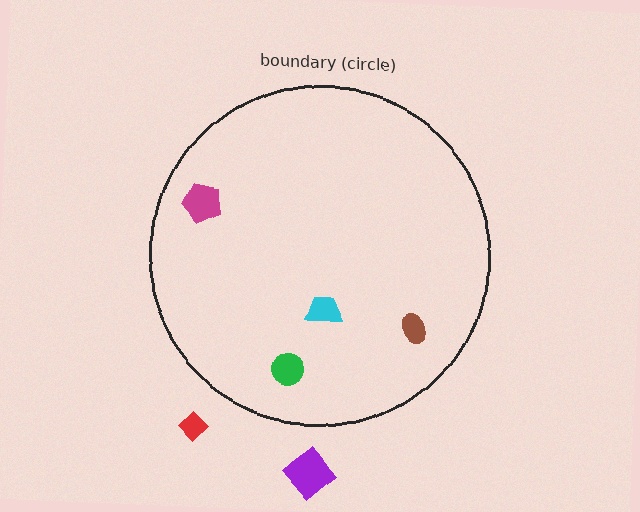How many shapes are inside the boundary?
4 inside, 2 outside.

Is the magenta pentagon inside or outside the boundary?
Inside.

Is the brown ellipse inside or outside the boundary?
Inside.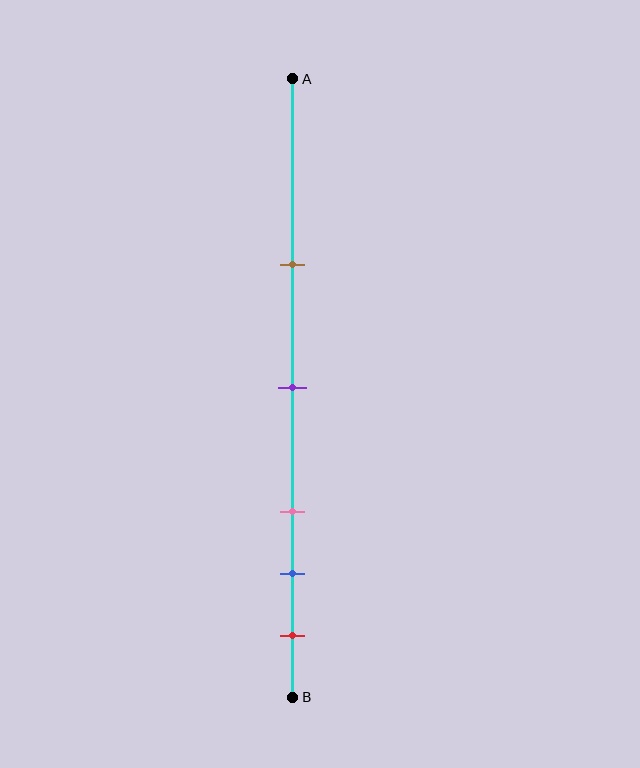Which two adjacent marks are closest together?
The blue and red marks are the closest adjacent pair.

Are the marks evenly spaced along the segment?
No, the marks are not evenly spaced.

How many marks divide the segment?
There are 5 marks dividing the segment.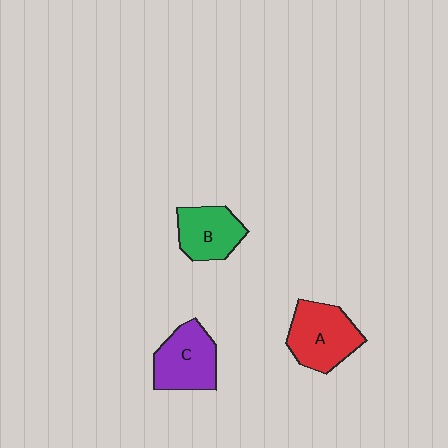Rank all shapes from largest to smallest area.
From largest to smallest: A (red), C (purple), B (green).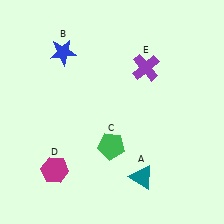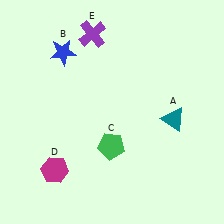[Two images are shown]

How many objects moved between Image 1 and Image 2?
2 objects moved between the two images.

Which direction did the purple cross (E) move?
The purple cross (E) moved left.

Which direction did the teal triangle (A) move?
The teal triangle (A) moved up.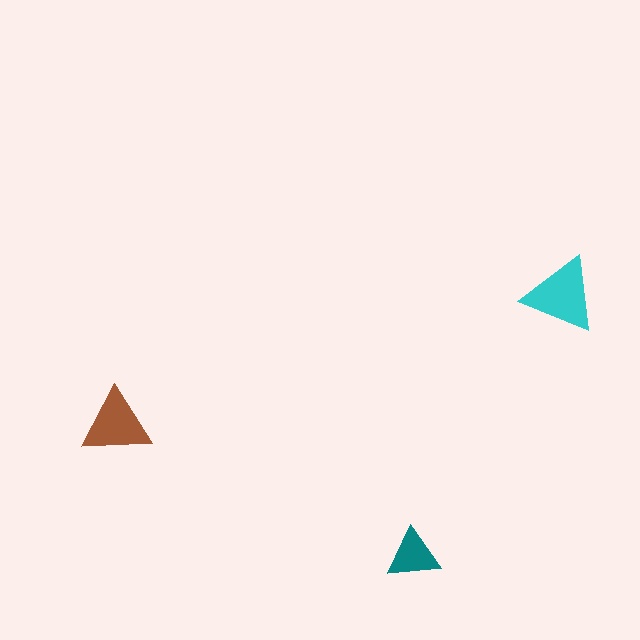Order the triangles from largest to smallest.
the cyan one, the brown one, the teal one.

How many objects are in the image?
There are 3 objects in the image.